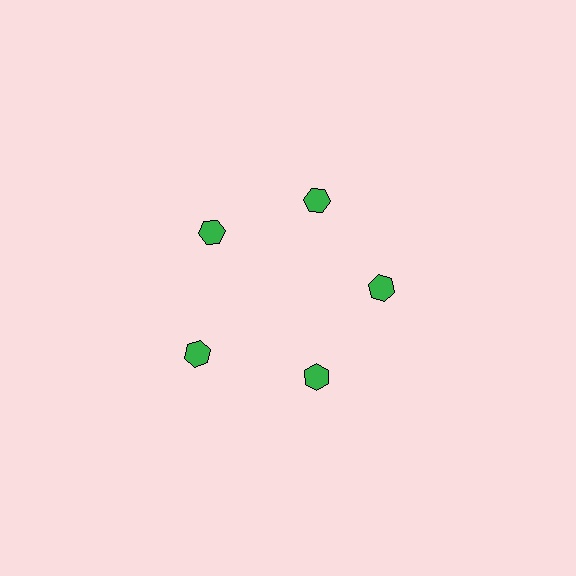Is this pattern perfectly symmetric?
No. The 5 green hexagons are arranged in a ring, but one element near the 8 o'clock position is pushed outward from the center, breaking the 5-fold rotational symmetry.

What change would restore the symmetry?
The symmetry would be restored by moving it inward, back onto the ring so that all 5 hexagons sit at equal angles and equal distance from the center.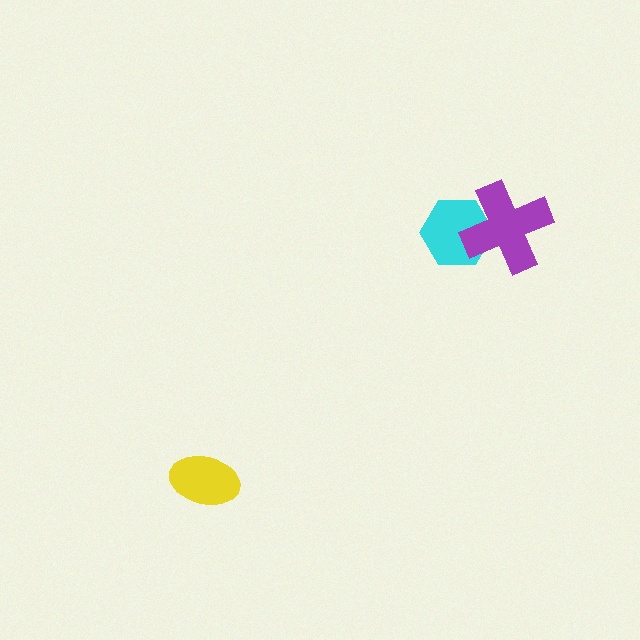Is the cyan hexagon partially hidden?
Yes, it is partially covered by another shape.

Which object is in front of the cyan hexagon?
The purple cross is in front of the cyan hexagon.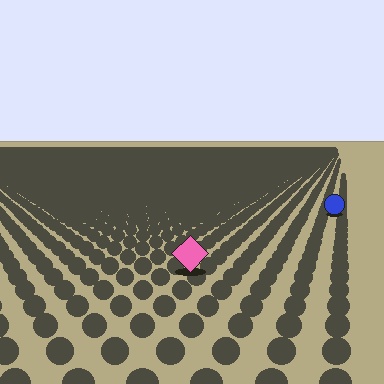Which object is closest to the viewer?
The pink diamond is closest. The texture marks near it are larger and more spread out.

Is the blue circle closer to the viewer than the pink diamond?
No. The pink diamond is closer — you can tell from the texture gradient: the ground texture is coarser near it.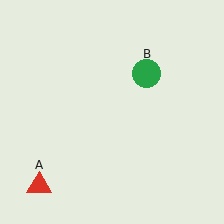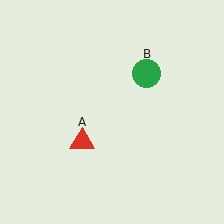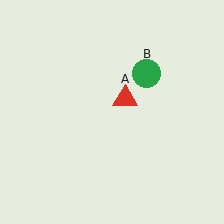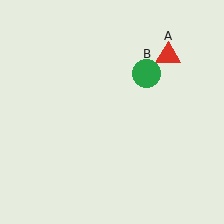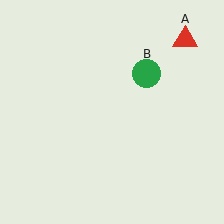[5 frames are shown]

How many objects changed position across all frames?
1 object changed position: red triangle (object A).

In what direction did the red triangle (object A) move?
The red triangle (object A) moved up and to the right.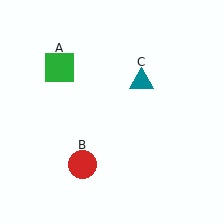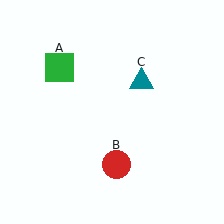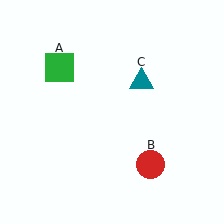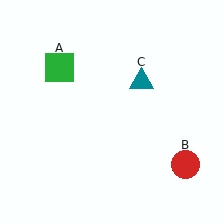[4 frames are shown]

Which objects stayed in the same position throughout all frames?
Green square (object A) and teal triangle (object C) remained stationary.